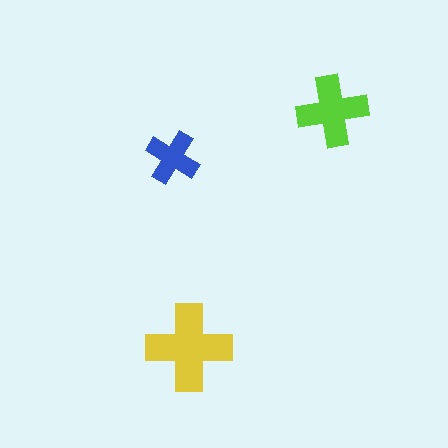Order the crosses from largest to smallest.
the yellow one, the lime one, the blue one.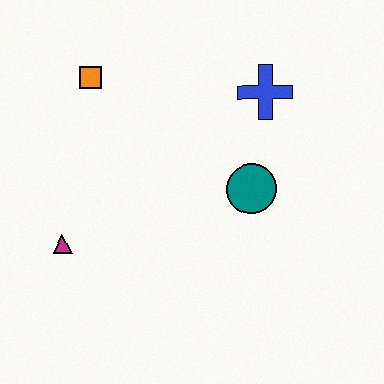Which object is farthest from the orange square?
The teal circle is farthest from the orange square.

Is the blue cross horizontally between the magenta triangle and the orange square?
No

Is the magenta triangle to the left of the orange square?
Yes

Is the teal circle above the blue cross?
No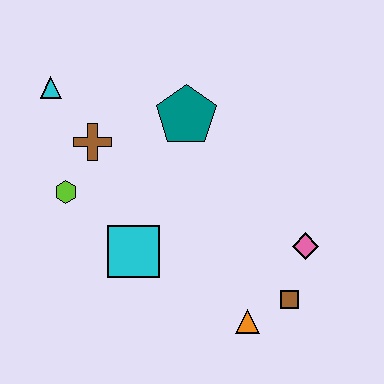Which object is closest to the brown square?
The orange triangle is closest to the brown square.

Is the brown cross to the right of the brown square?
No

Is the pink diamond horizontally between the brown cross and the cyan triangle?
No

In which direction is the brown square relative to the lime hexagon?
The brown square is to the right of the lime hexagon.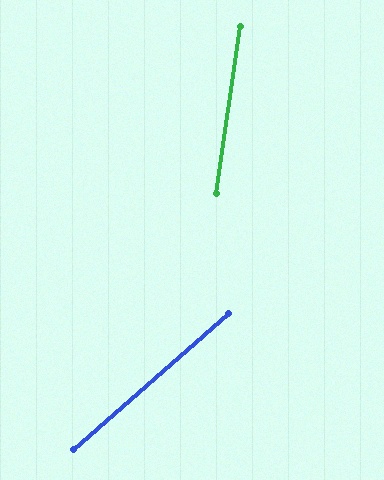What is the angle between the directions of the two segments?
Approximately 40 degrees.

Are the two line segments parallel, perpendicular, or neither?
Neither parallel nor perpendicular — they differ by about 40°.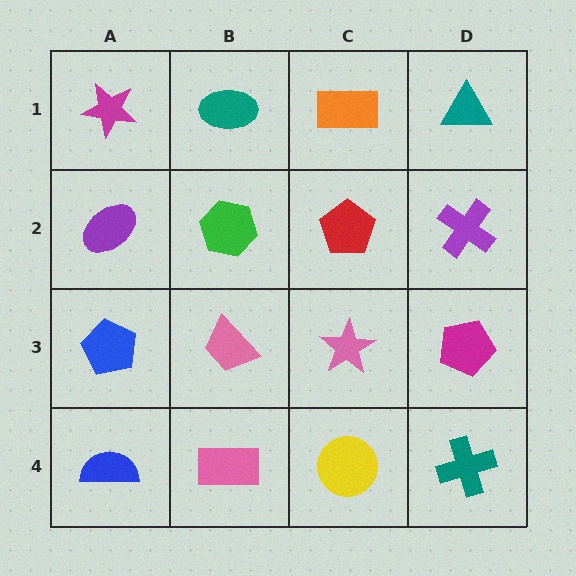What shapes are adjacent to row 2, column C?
An orange rectangle (row 1, column C), a pink star (row 3, column C), a green hexagon (row 2, column B), a purple cross (row 2, column D).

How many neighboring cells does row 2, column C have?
4.